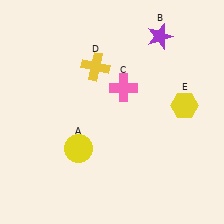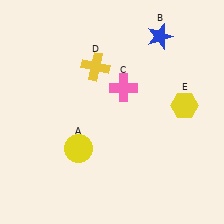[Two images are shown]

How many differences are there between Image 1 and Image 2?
There is 1 difference between the two images.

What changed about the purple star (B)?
In Image 1, B is purple. In Image 2, it changed to blue.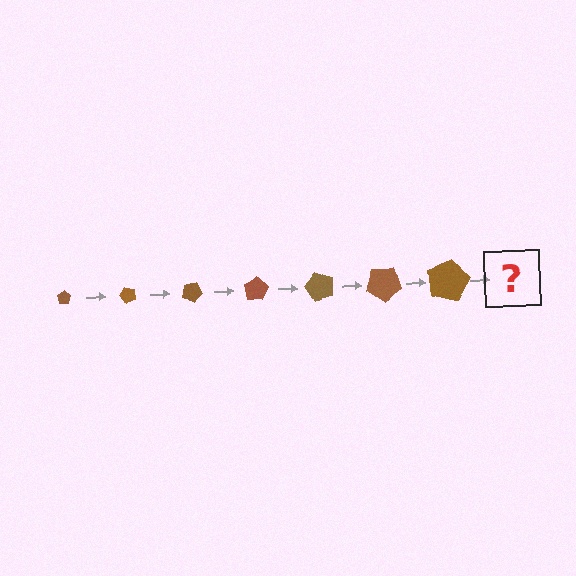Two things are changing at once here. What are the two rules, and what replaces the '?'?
The two rules are that the pentagon grows larger each step and it rotates 50 degrees each step. The '?' should be a pentagon, larger than the previous one and rotated 350 degrees from the start.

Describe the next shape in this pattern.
It should be a pentagon, larger than the previous one and rotated 350 degrees from the start.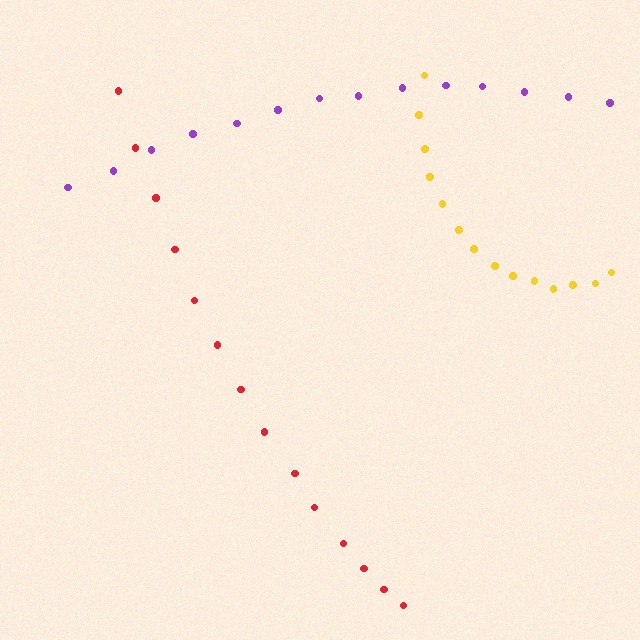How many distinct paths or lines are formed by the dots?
There are 3 distinct paths.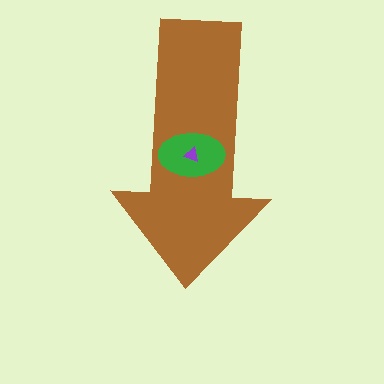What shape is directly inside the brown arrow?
The green ellipse.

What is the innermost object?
The purple triangle.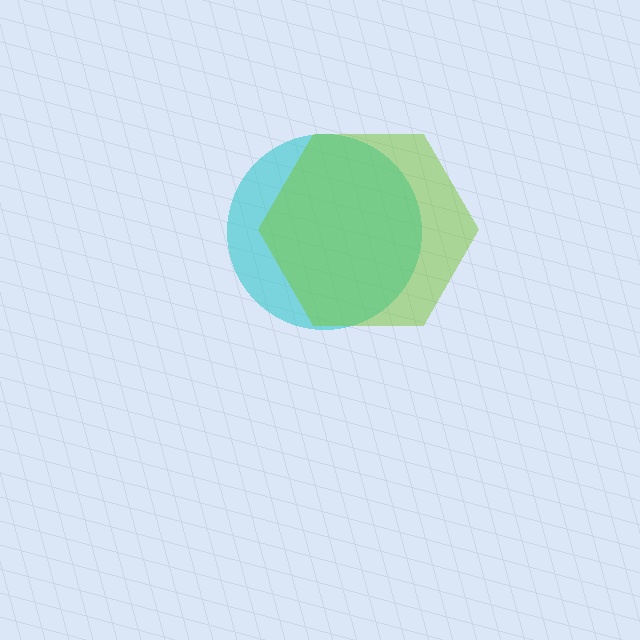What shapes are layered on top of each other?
The layered shapes are: a cyan circle, a lime hexagon.